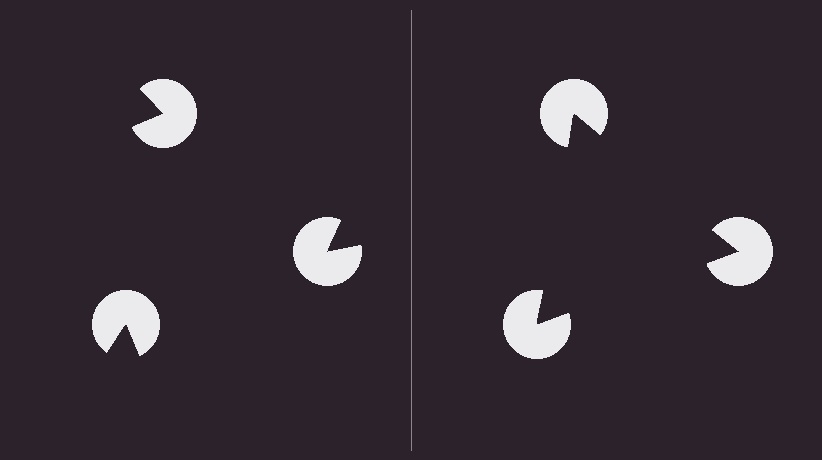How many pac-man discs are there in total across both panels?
6 — 3 on each side.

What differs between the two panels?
The pac-man discs are positioned identically on both sides; only the wedge orientations differ. On the right they align to a triangle; on the left they are misaligned.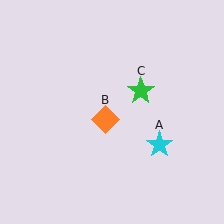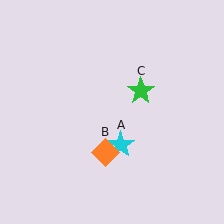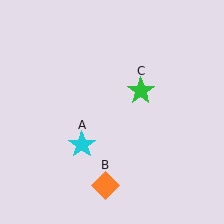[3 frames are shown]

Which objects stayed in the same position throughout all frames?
Green star (object C) remained stationary.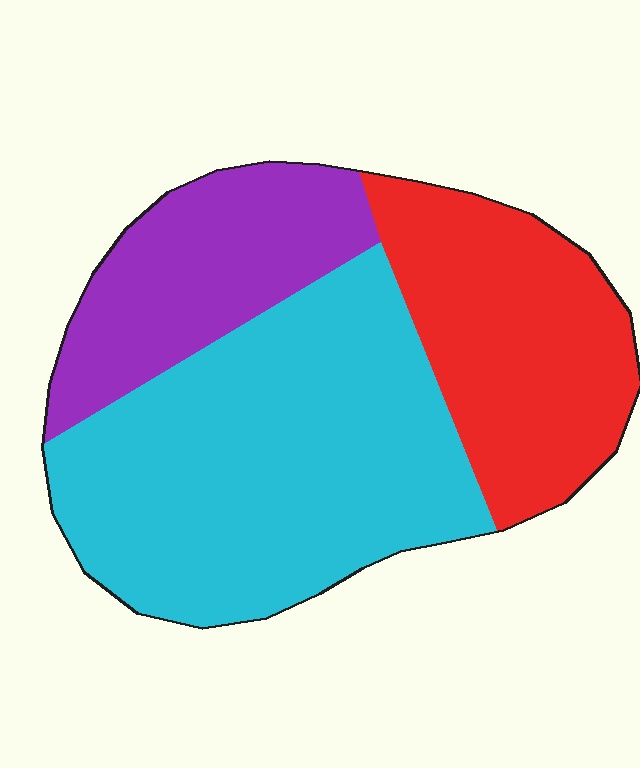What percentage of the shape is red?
Red takes up between a quarter and a half of the shape.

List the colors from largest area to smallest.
From largest to smallest: cyan, red, purple.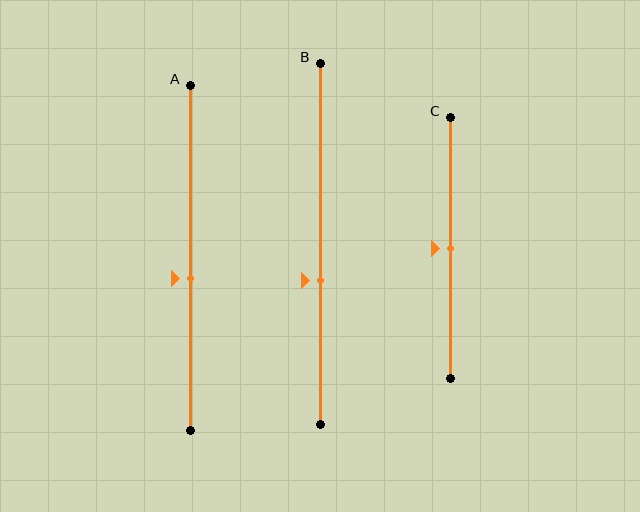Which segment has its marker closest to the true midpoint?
Segment C has its marker closest to the true midpoint.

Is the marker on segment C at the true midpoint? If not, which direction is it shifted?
Yes, the marker on segment C is at the true midpoint.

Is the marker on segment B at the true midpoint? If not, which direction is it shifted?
No, the marker on segment B is shifted downward by about 10% of the segment length.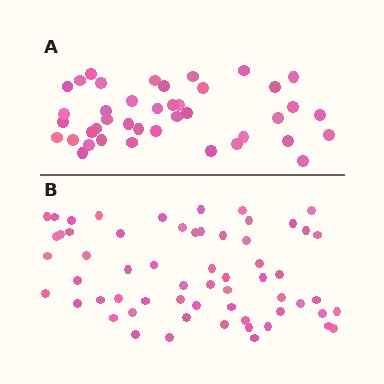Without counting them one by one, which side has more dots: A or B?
Region B (the bottom region) has more dots.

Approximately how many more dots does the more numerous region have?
Region B has approximately 20 more dots than region A.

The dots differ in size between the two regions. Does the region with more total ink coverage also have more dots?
No. Region A has more total ink coverage because its dots are larger, but region B actually contains more individual dots. Total area can be misleading — the number of items is what matters here.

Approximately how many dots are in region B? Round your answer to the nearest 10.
About 60 dots.